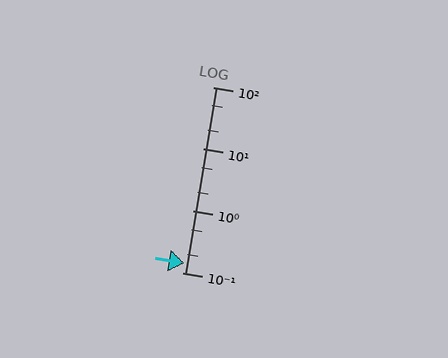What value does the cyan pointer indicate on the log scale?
The pointer indicates approximately 0.14.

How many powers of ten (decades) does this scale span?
The scale spans 3 decades, from 0.1 to 100.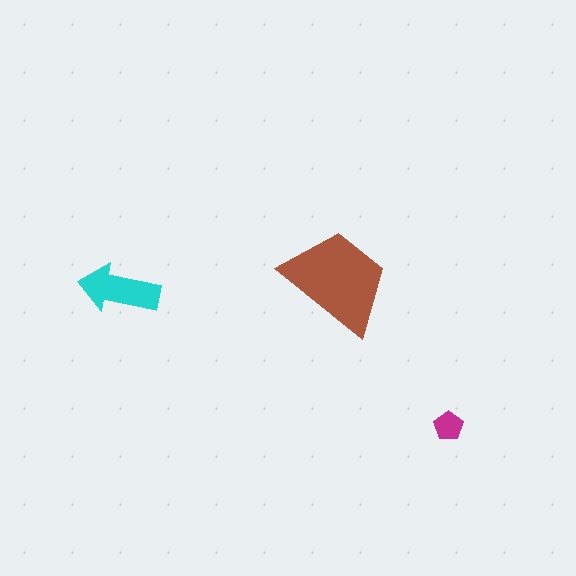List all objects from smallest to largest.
The magenta pentagon, the cyan arrow, the brown trapezoid.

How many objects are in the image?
There are 3 objects in the image.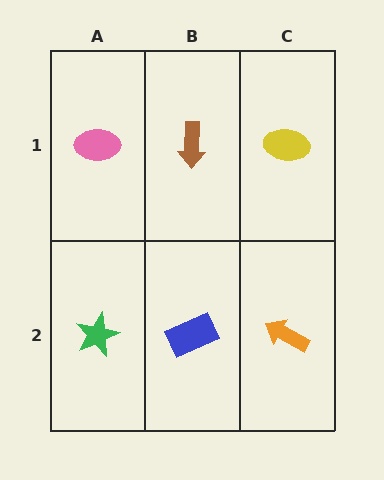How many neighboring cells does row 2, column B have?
3.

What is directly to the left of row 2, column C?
A blue rectangle.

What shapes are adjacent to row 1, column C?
An orange arrow (row 2, column C), a brown arrow (row 1, column B).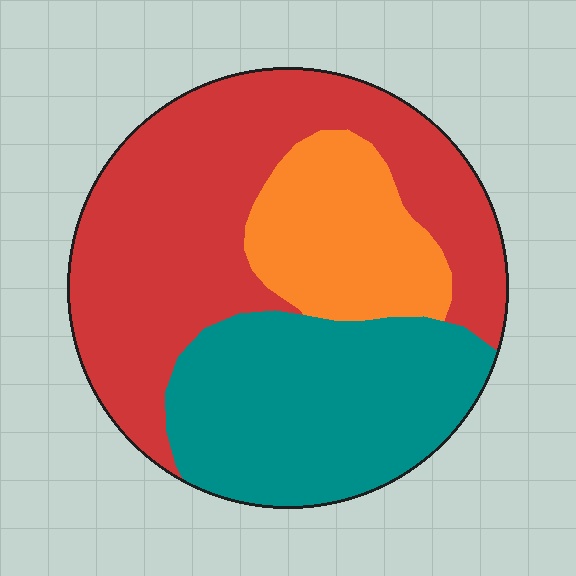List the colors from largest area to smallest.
From largest to smallest: red, teal, orange.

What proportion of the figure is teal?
Teal takes up about one third (1/3) of the figure.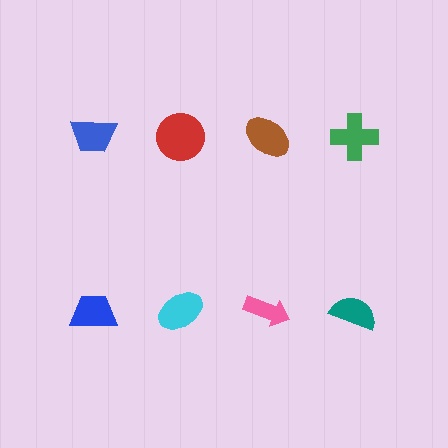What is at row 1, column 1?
A blue trapezoid.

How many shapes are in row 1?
4 shapes.